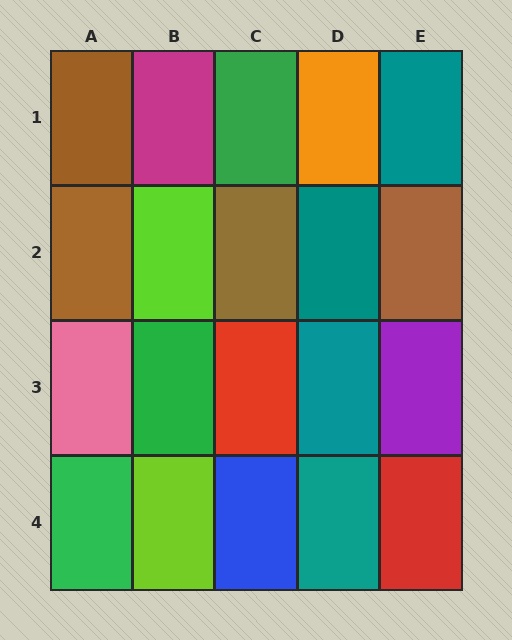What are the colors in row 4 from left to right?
Green, lime, blue, teal, red.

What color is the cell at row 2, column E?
Brown.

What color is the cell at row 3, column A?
Pink.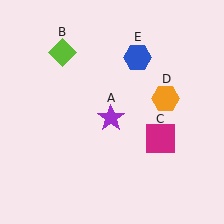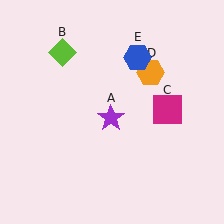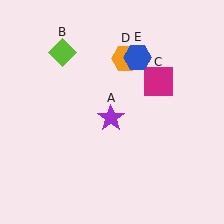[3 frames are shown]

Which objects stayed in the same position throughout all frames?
Purple star (object A) and lime diamond (object B) and blue hexagon (object E) remained stationary.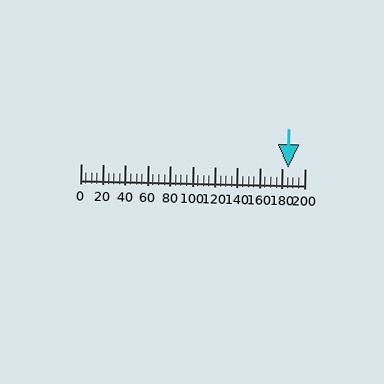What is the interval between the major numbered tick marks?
The major tick marks are spaced 20 units apart.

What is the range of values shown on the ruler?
The ruler shows values from 0 to 200.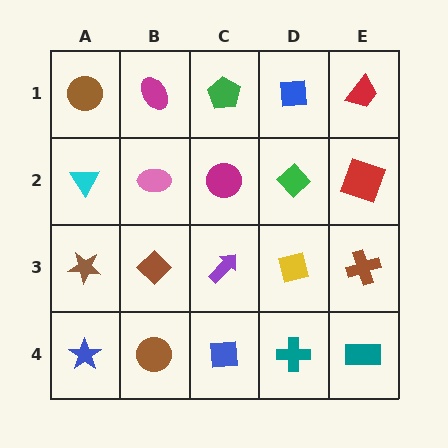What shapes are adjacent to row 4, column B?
A brown diamond (row 3, column B), a blue star (row 4, column A), a blue square (row 4, column C).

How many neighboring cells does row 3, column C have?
4.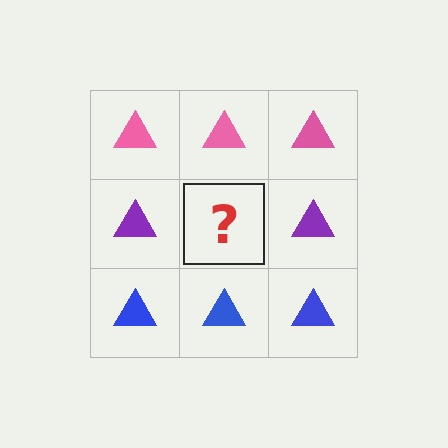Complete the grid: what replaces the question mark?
The question mark should be replaced with a purple triangle.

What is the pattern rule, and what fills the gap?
The rule is that each row has a consistent color. The gap should be filled with a purple triangle.